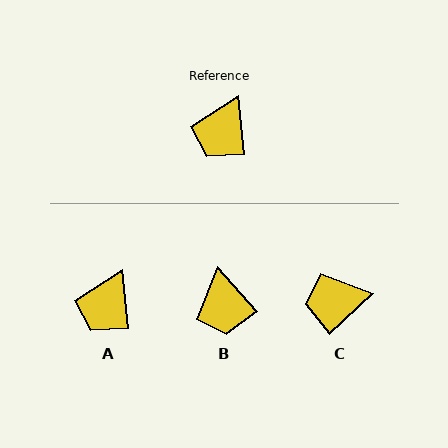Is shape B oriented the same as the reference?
No, it is off by about 35 degrees.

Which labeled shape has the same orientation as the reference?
A.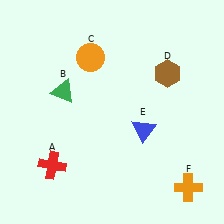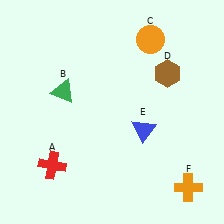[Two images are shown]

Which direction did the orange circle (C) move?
The orange circle (C) moved right.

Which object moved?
The orange circle (C) moved right.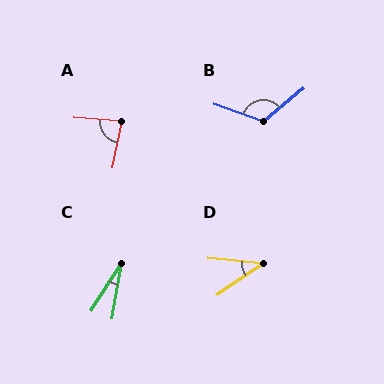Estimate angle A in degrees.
Approximately 83 degrees.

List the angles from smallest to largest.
C (23°), D (40°), A (83°), B (121°).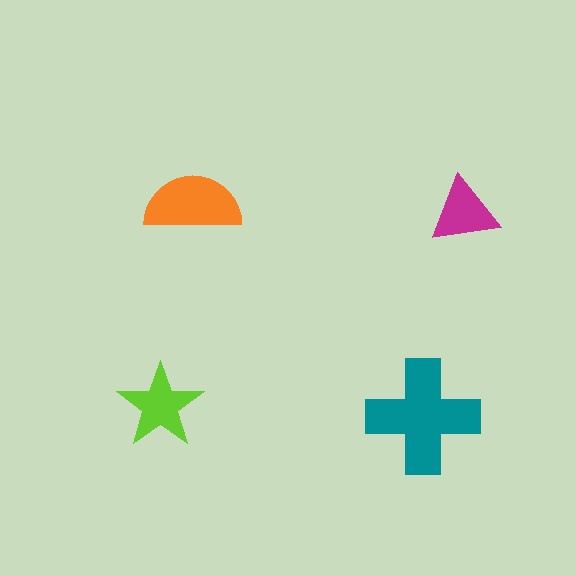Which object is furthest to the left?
The lime star is leftmost.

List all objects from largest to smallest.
The teal cross, the orange semicircle, the lime star, the magenta triangle.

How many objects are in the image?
There are 4 objects in the image.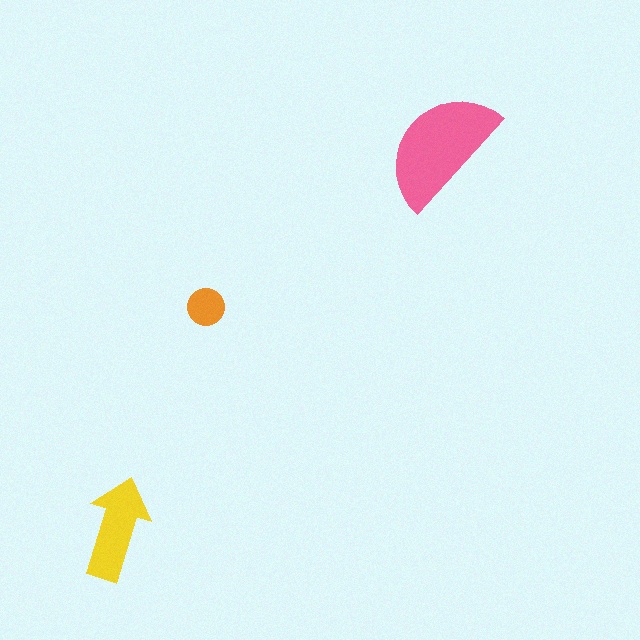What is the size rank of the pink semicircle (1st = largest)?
1st.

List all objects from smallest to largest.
The orange circle, the yellow arrow, the pink semicircle.